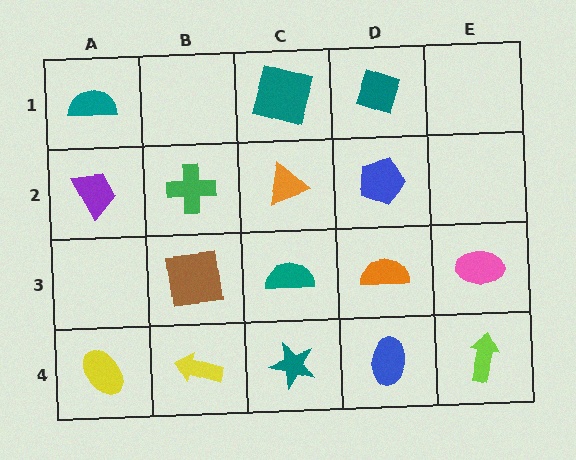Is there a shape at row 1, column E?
No, that cell is empty.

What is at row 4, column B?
A yellow arrow.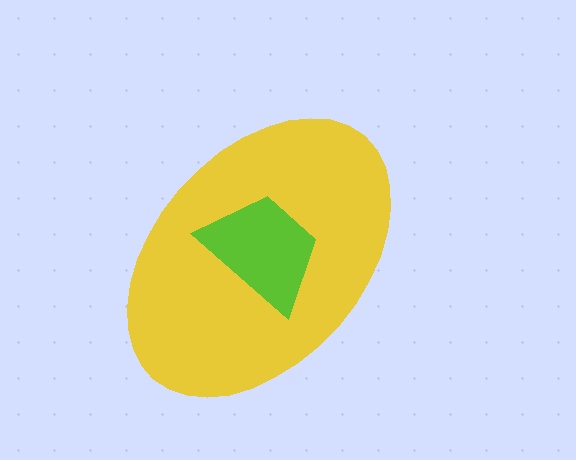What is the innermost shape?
The lime trapezoid.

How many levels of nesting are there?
2.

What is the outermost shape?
The yellow ellipse.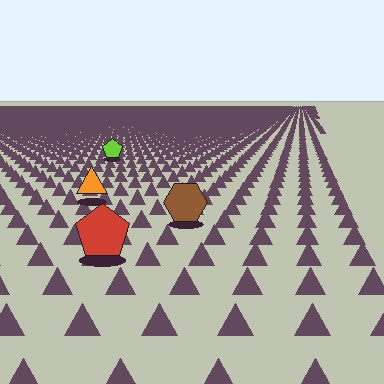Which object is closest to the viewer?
The red pentagon is closest. The texture marks near it are larger and more spread out.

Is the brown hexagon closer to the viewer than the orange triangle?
Yes. The brown hexagon is closer — you can tell from the texture gradient: the ground texture is coarser near it.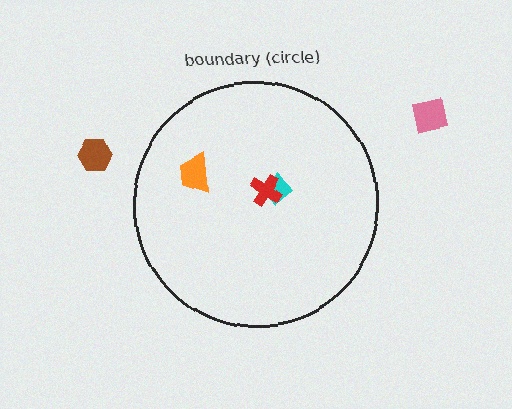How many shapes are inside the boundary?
3 inside, 2 outside.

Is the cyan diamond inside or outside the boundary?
Inside.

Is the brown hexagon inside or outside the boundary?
Outside.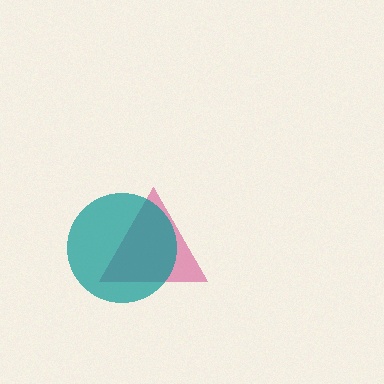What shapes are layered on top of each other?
The layered shapes are: a magenta triangle, a teal circle.